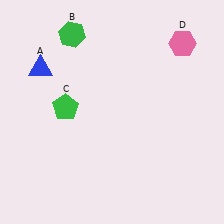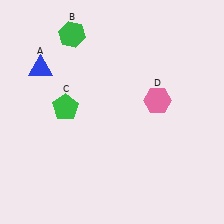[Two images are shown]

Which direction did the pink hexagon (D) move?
The pink hexagon (D) moved down.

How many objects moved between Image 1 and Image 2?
1 object moved between the two images.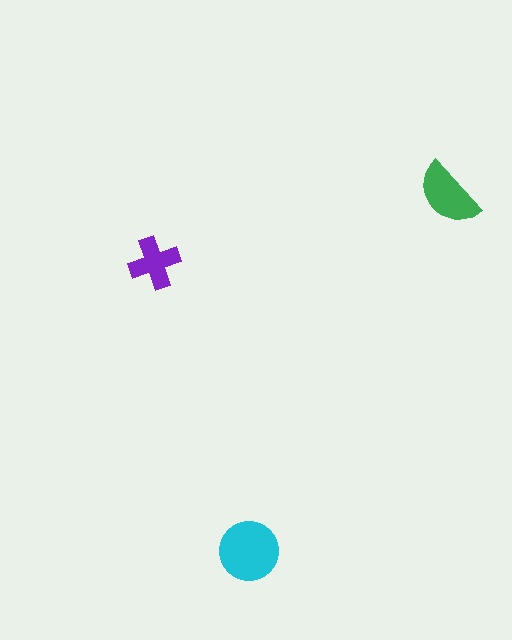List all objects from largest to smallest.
The cyan circle, the green semicircle, the purple cross.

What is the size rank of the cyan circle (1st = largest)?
1st.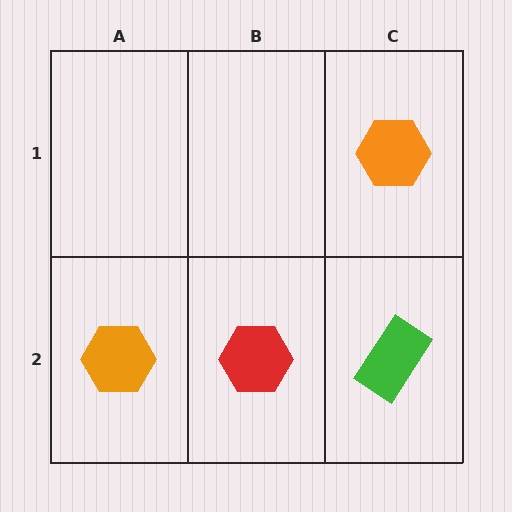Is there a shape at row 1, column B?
No, that cell is empty.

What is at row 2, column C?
A green rectangle.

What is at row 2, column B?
A red hexagon.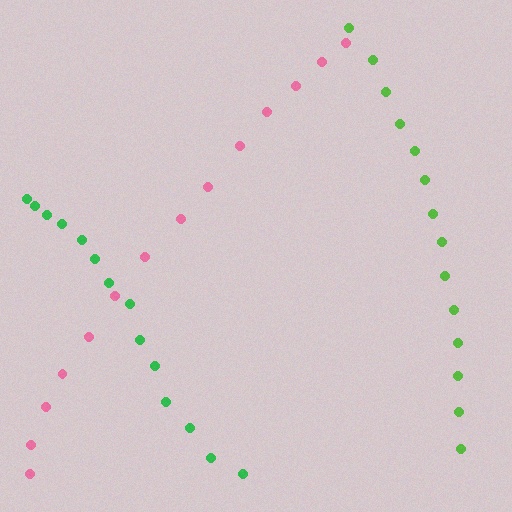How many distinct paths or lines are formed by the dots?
There are 3 distinct paths.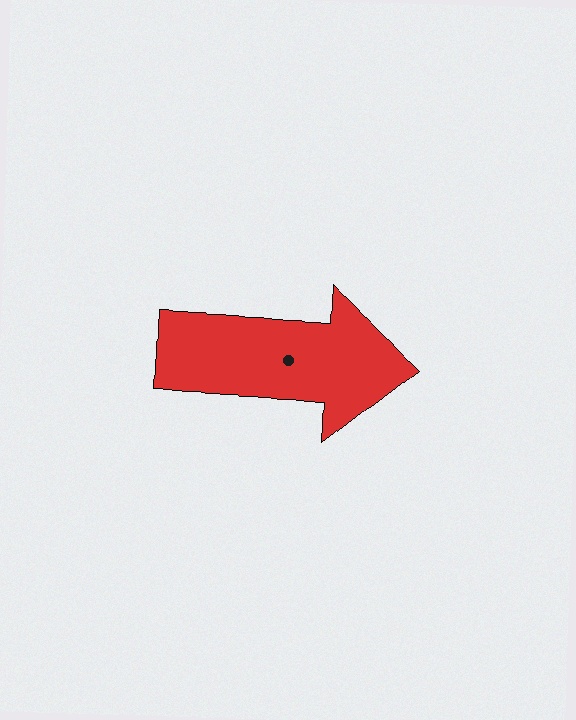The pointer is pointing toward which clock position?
Roughly 3 o'clock.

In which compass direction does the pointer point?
East.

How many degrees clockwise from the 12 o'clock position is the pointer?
Approximately 93 degrees.